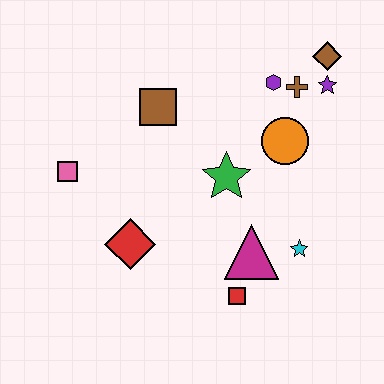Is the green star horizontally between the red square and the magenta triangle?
No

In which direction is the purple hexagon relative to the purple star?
The purple hexagon is to the left of the purple star.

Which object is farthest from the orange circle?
The pink square is farthest from the orange circle.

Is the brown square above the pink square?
Yes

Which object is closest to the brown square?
The green star is closest to the brown square.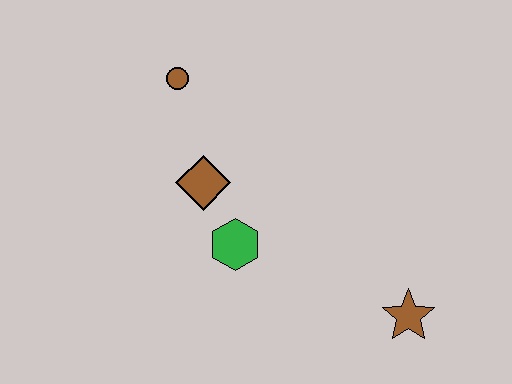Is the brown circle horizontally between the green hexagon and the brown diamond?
No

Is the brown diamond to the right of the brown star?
No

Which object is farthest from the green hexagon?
The brown star is farthest from the green hexagon.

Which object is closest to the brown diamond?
The green hexagon is closest to the brown diamond.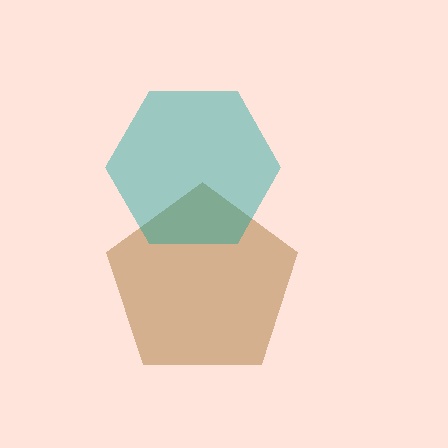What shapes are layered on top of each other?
The layered shapes are: a brown pentagon, a teal hexagon.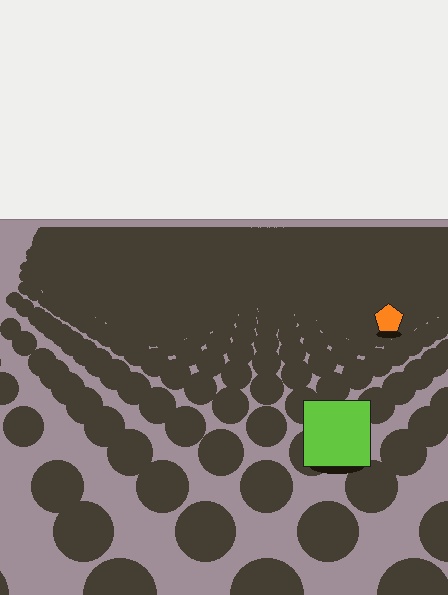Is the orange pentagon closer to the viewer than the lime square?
No. The lime square is closer — you can tell from the texture gradient: the ground texture is coarser near it.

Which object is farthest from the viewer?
The orange pentagon is farthest from the viewer. It appears smaller and the ground texture around it is denser.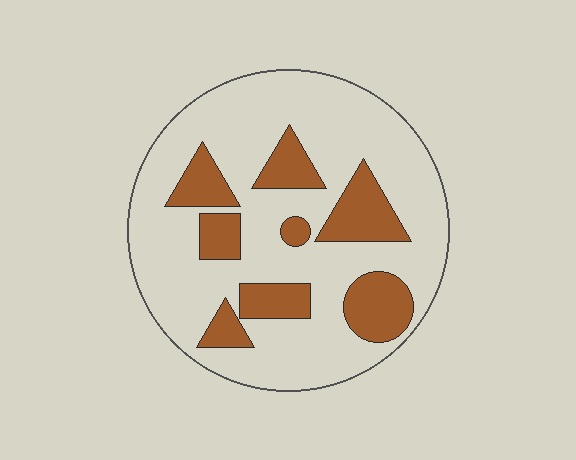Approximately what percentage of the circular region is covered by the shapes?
Approximately 25%.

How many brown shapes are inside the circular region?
8.